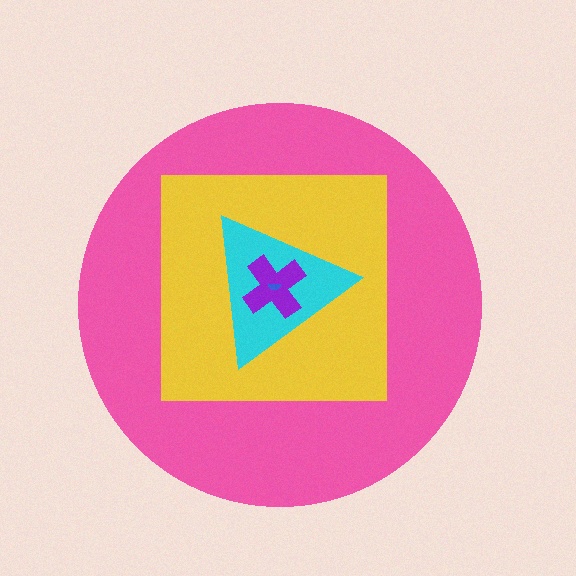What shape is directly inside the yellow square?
The cyan triangle.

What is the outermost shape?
The pink circle.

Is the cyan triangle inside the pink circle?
Yes.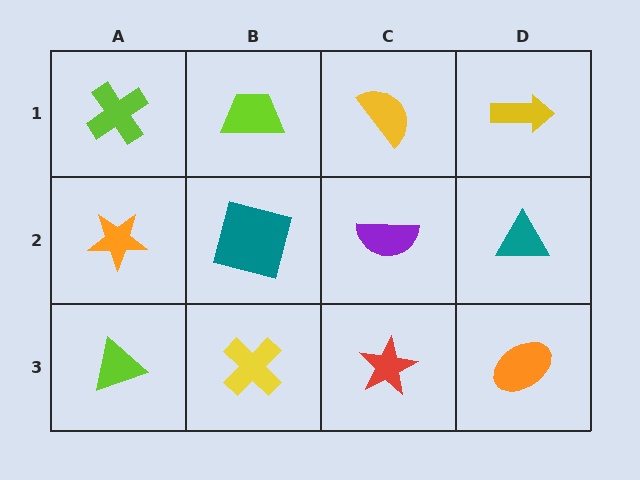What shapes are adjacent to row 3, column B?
A teal square (row 2, column B), a lime triangle (row 3, column A), a red star (row 3, column C).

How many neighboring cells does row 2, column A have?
3.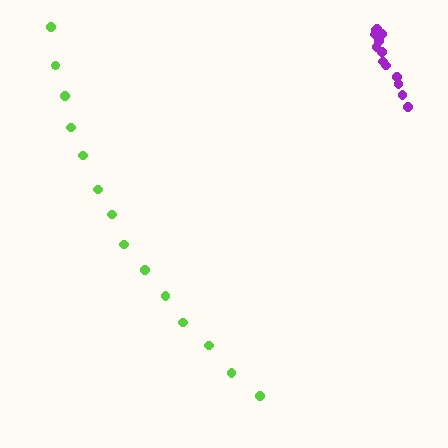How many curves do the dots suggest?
There are 2 distinct paths.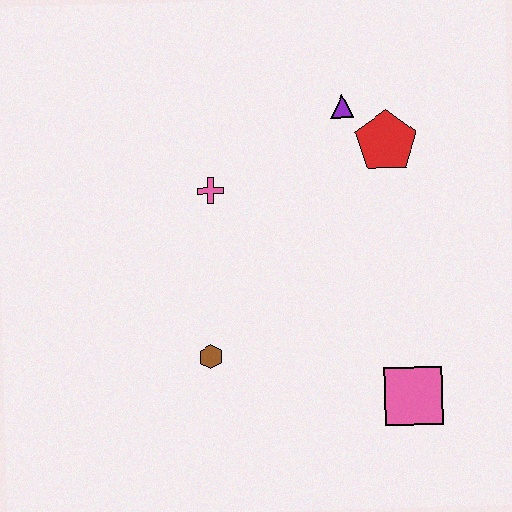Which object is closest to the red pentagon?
The purple triangle is closest to the red pentagon.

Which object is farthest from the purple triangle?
The pink square is farthest from the purple triangle.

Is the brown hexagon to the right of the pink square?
No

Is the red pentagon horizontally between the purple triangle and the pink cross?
No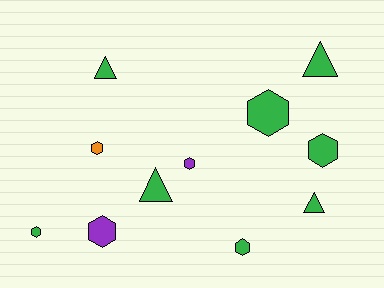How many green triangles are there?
There are 4 green triangles.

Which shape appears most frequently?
Hexagon, with 7 objects.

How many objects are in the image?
There are 11 objects.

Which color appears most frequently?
Green, with 8 objects.